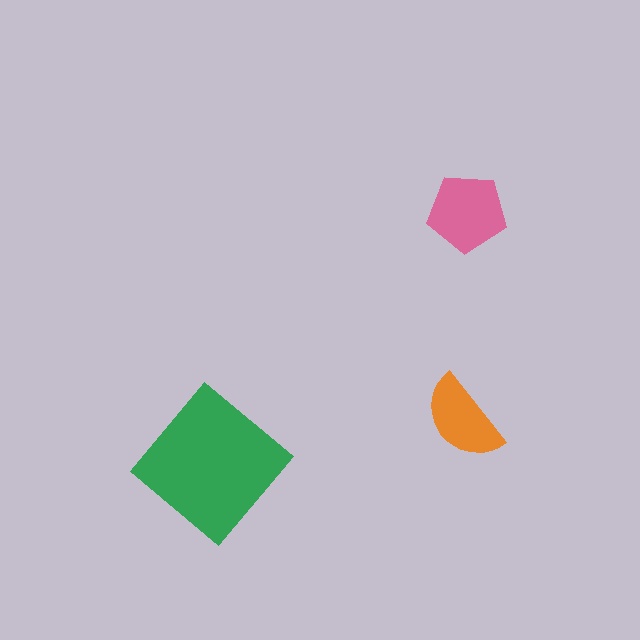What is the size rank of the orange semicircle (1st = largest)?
3rd.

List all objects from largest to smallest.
The green diamond, the pink pentagon, the orange semicircle.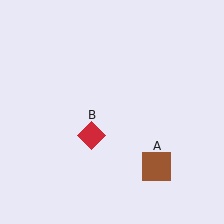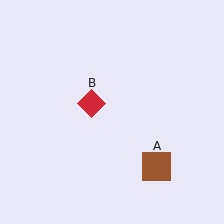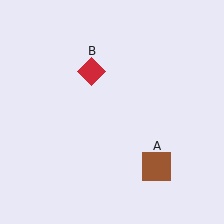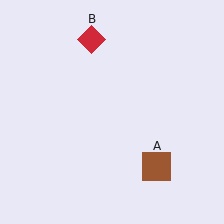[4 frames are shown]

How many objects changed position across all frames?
1 object changed position: red diamond (object B).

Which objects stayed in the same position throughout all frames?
Brown square (object A) remained stationary.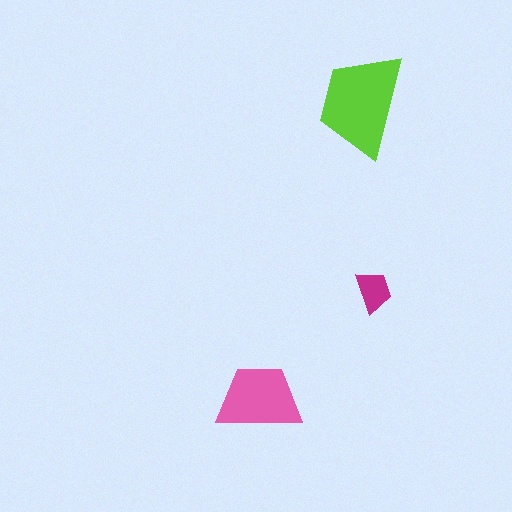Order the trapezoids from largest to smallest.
the lime one, the pink one, the magenta one.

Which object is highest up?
The lime trapezoid is topmost.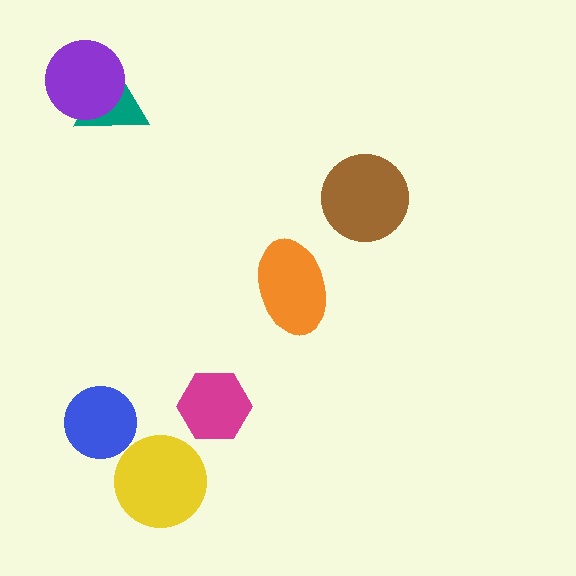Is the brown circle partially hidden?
No, no other shape covers it.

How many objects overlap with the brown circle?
0 objects overlap with the brown circle.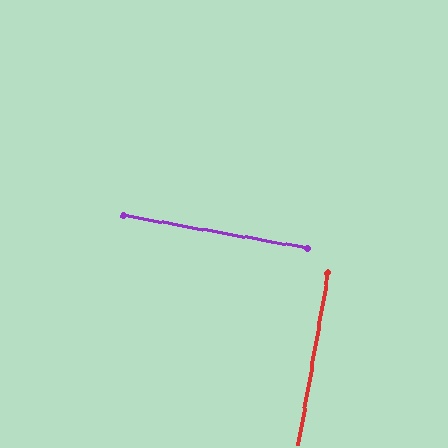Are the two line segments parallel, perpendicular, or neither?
Perpendicular — they meet at approximately 90°.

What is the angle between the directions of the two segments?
Approximately 90 degrees.